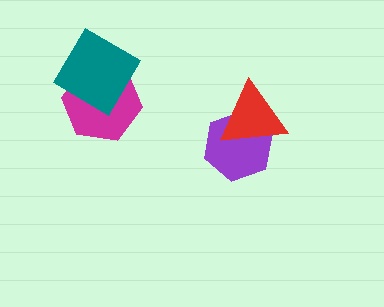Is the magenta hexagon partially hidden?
Yes, it is partially covered by another shape.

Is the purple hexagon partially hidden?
Yes, it is partially covered by another shape.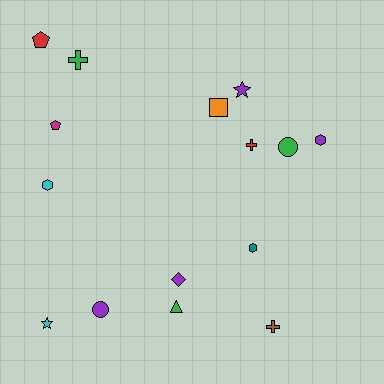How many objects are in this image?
There are 15 objects.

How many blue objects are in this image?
There are no blue objects.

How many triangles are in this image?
There is 1 triangle.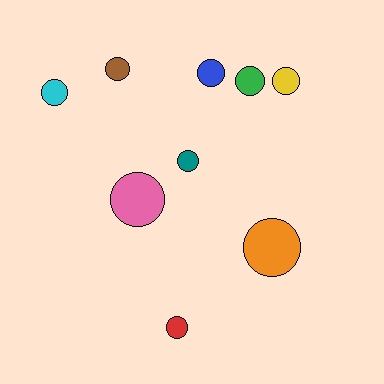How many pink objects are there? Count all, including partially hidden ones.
There is 1 pink object.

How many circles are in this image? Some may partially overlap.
There are 9 circles.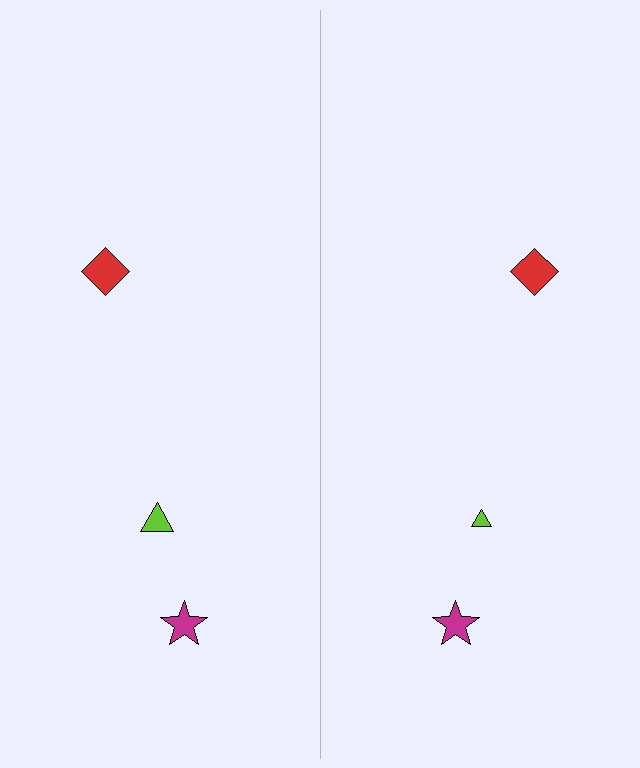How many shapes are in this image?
There are 6 shapes in this image.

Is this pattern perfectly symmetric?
No, the pattern is not perfectly symmetric. The lime triangle on the right side has a different size than its mirror counterpart.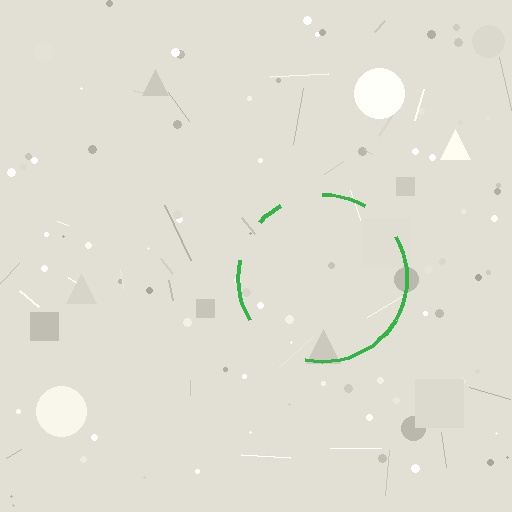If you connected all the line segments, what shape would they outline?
They would outline a circle.